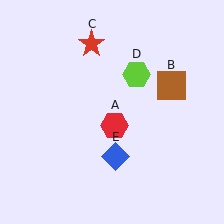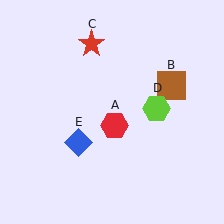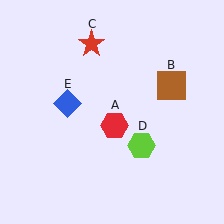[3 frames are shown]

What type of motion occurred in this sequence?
The lime hexagon (object D), blue diamond (object E) rotated clockwise around the center of the scene.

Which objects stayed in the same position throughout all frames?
Red hexagon (object A) and brown square (object B) and red star (object C) remained stationary.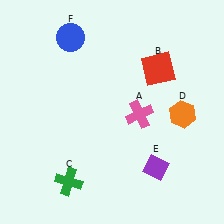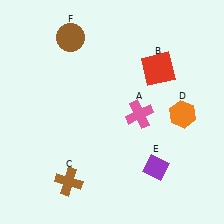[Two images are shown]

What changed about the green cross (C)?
In Image 1, C is green. In Image 2, it changed to brown.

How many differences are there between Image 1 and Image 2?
There are 2 differences between the two images.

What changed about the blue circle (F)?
In Image 1, F is blue. In Image 2, it changed to brown.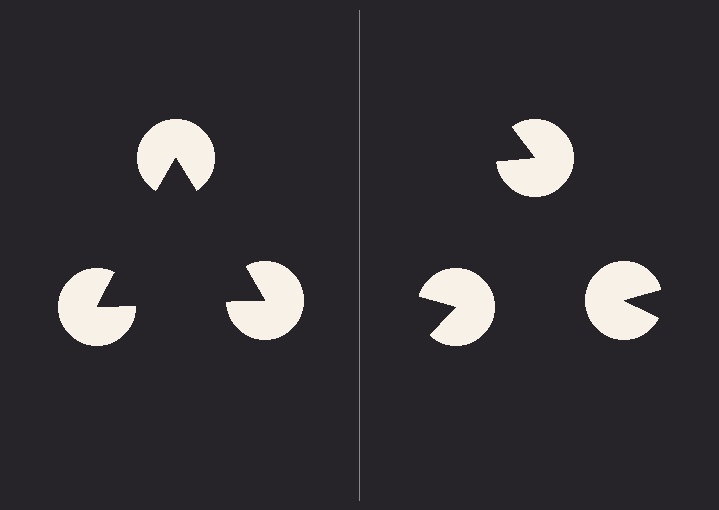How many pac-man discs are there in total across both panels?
6 — 3 on each side.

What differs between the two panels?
The pac-man discs are positioned identically on both sides; only the wedge orientations differ. On the left they align to a triangle; on the right they are misaligned.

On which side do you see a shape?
An illusory triangle appears on the left side. On the right side the wedge cuts are rotated, so no coherent shape forms.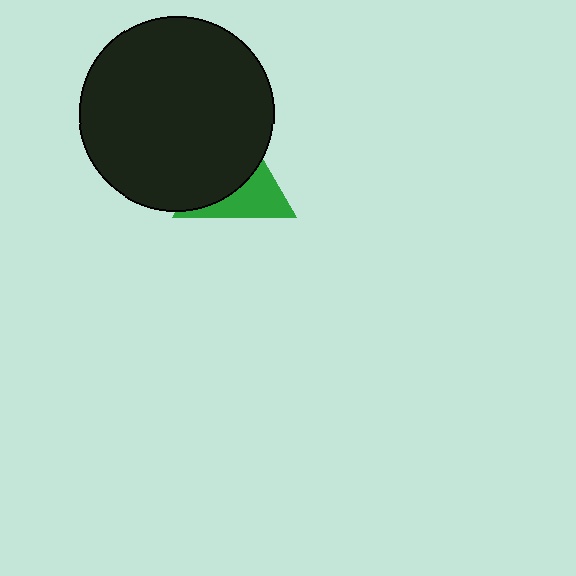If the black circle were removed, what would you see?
You would see the complete green triangle.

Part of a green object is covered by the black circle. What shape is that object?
It is a triangle.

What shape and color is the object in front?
The object in front is a black circle.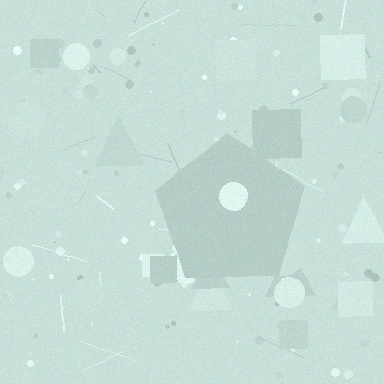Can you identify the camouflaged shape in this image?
The camouflaged shape is a pentagon.